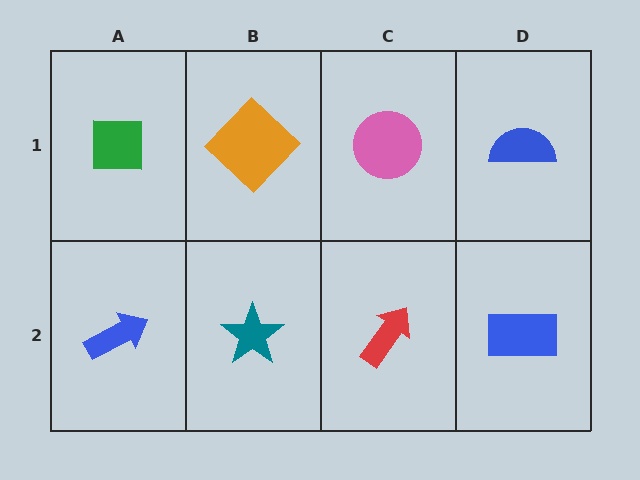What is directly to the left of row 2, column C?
A teal star.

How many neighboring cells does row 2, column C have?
3.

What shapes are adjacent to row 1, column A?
A blue arrow (row 2, column A), an orange diamond (row 1, column B).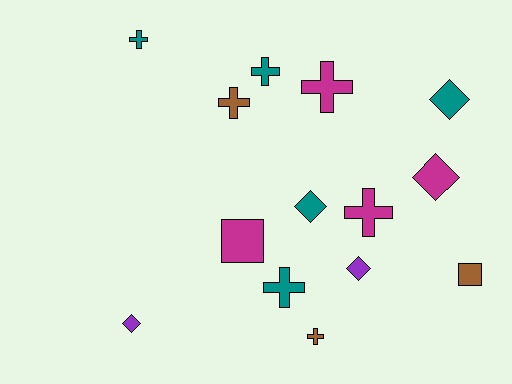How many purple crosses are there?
There are no purple crosses.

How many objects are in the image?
There are 14 objects.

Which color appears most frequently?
Teal, with 5 objects.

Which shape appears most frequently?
Cross, with 7 objects.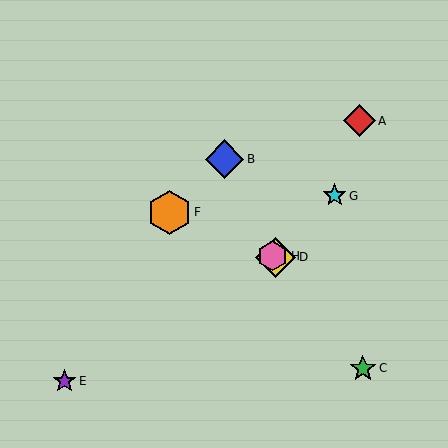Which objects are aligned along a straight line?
Objects D, F, H are aligned along a straight line.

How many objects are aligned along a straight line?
3 objects (D, F, H) are aligned along a straight line.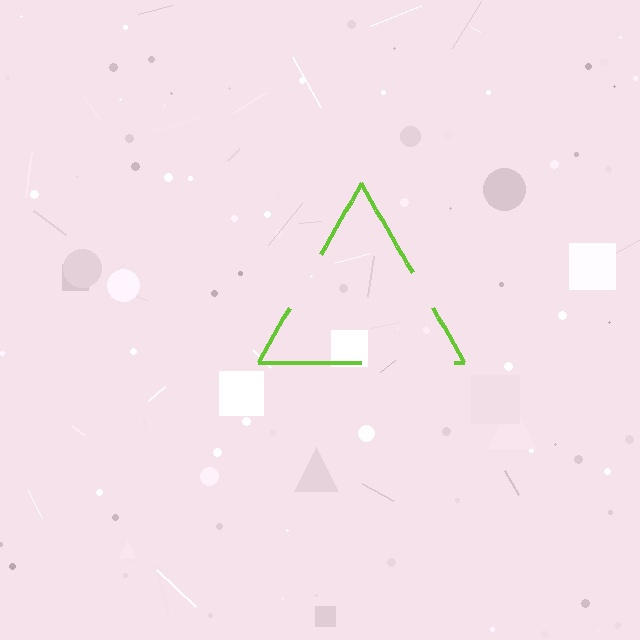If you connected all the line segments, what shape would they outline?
They would outline a triangle.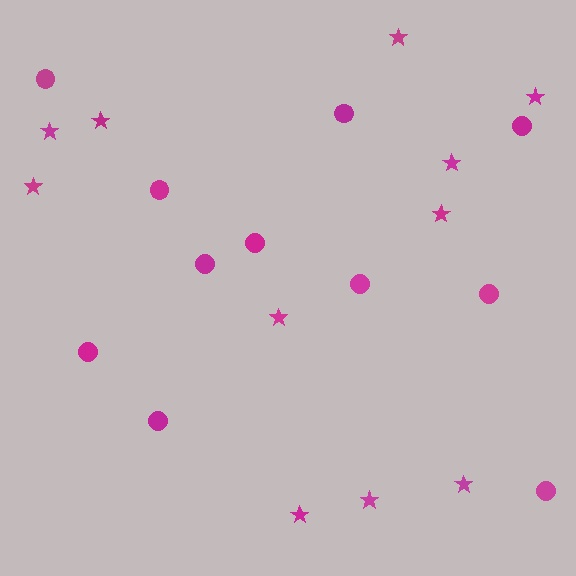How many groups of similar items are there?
There are 2 groups: one group of stars (11) and one group of circles (11).